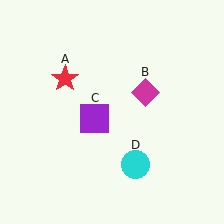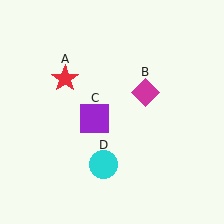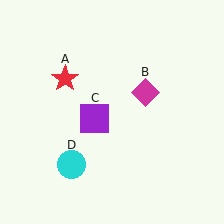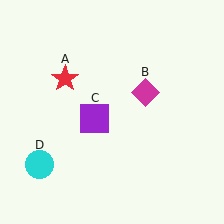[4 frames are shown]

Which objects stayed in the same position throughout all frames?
Red star (object A) and magenta diamond (object B) and purple square (object C) remained stationary.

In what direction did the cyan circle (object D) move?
The cyan circle (object D) moved left.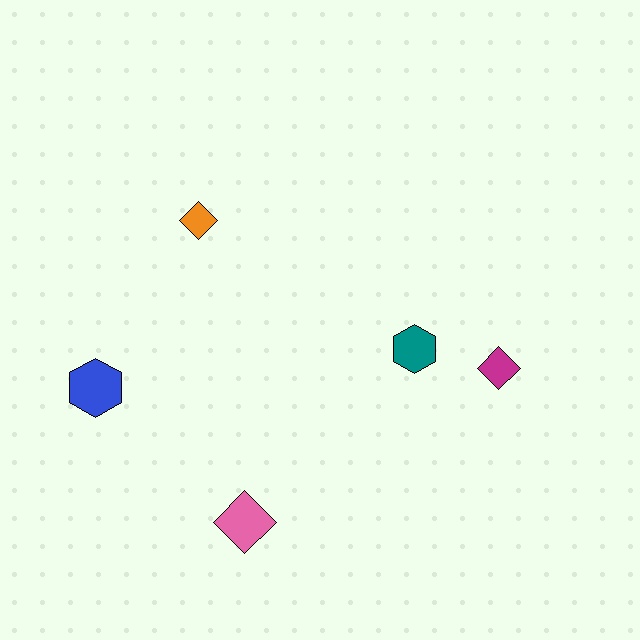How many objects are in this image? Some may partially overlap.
There are 5 objects.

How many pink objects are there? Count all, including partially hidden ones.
There is 1 pink object.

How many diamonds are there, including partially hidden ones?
There are 3 diamonds.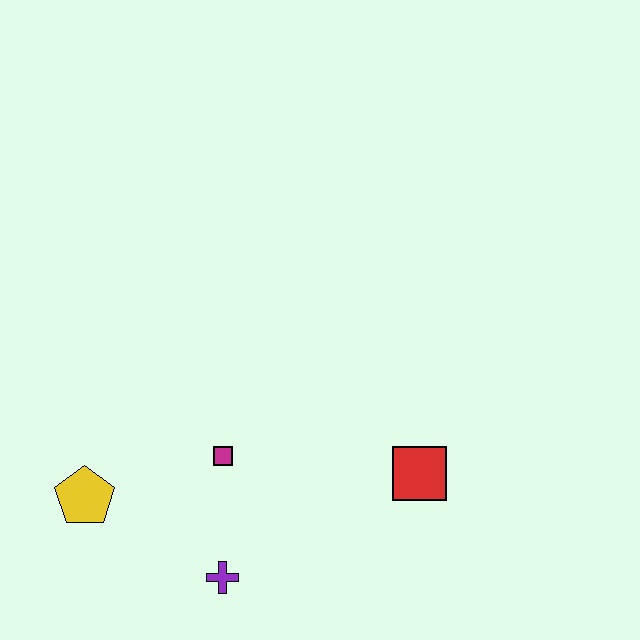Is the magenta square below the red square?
No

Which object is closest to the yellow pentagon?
The magenta square is closest to the yellow pentagon.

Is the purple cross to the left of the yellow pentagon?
No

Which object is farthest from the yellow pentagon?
The red square is farthest from the yellow pentagon.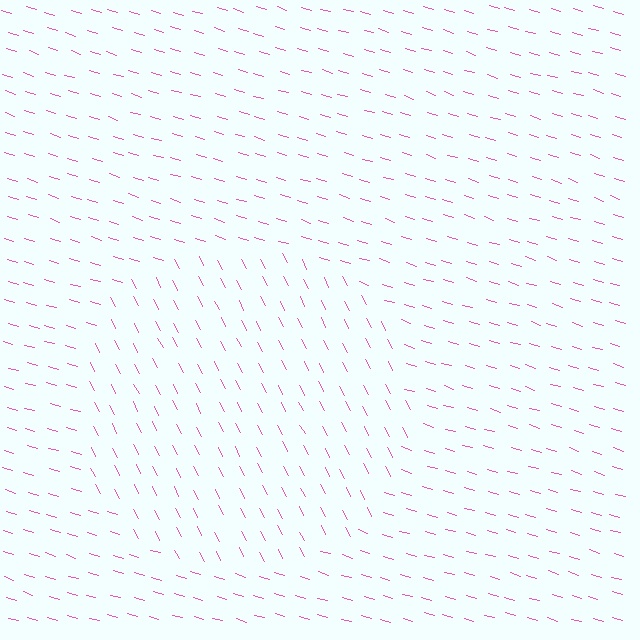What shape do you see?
I see a circle.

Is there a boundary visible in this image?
Yes, there is a texture boundary formed by a change in line orientation.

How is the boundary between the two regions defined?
The boundary is defined purely by a change in line orientation (approximately 45 degrees difference). All lines are the same color and thickness.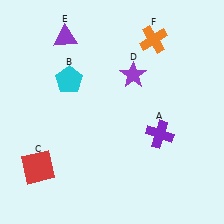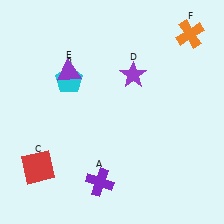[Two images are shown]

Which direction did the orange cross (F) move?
The orange cross (F) moved right.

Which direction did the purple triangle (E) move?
The purple triangle (E) moved down.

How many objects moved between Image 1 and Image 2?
3 objects moved between the two images.